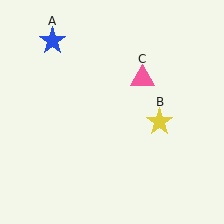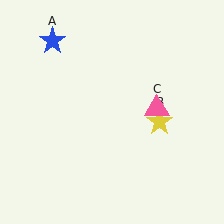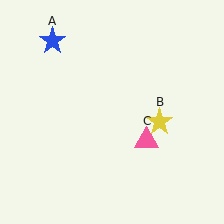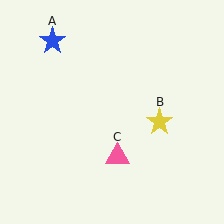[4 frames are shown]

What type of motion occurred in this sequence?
The pink triangle (object C) rotated clockwise around the center of the scene.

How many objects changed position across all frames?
1 object changed position: pink triangle (object C).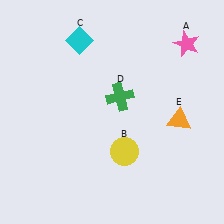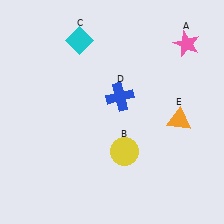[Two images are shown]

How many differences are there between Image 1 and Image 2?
There is 1 difference between the two images.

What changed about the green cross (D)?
In Image 1, D is green. In Image 2, it changed to blue.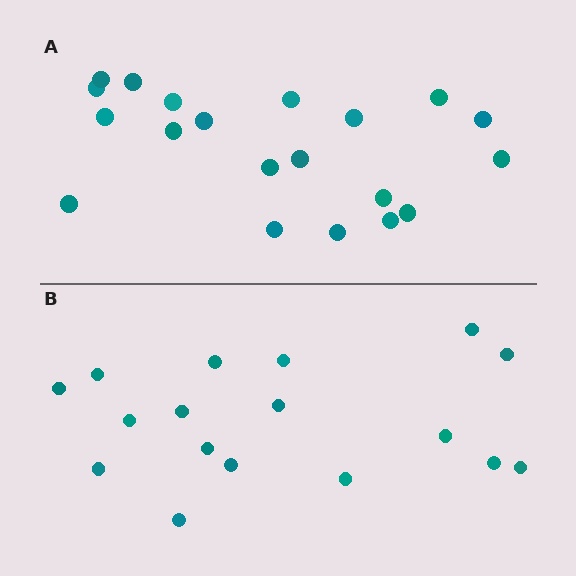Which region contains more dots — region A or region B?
Region A (the top region) has more dots.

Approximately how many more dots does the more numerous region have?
Region A has just a few more — roughly 2 or 3 more dots than region B.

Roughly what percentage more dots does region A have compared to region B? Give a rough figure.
About 20% more.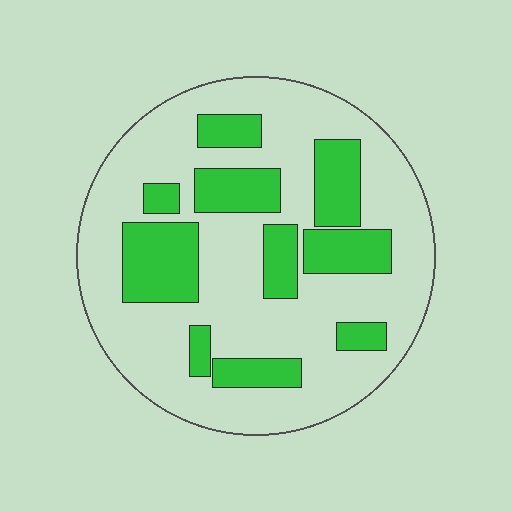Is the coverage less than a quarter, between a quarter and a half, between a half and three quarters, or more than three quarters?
Between a quarter and a half.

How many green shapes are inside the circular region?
10.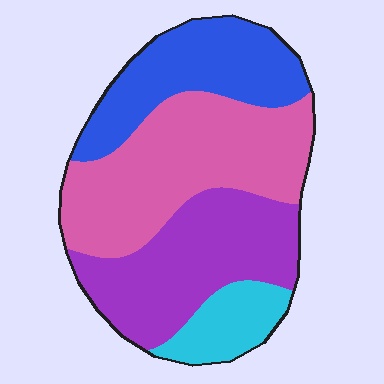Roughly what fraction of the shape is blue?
Blue covers roughly 25% of the shape.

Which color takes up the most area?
Pink, at roughly 35%.